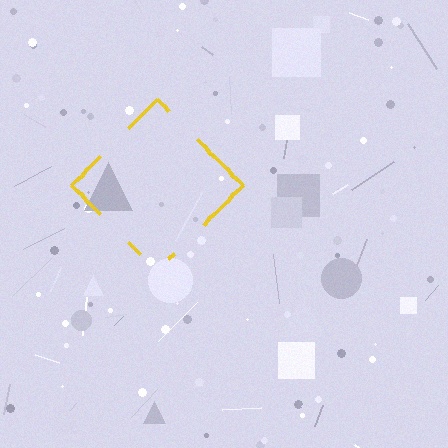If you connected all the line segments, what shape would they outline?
They would outline a diamond.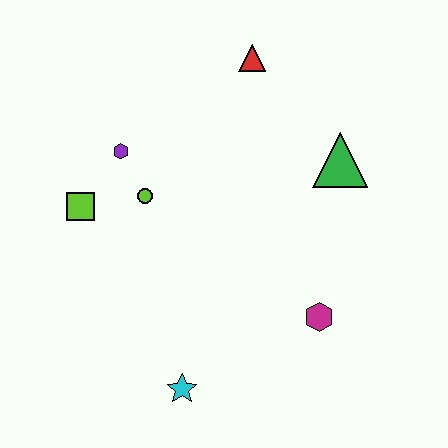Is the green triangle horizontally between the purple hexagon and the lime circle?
No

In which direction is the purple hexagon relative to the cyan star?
The purple hexagon is above the cyan star.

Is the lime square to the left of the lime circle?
Yes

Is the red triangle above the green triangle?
Yes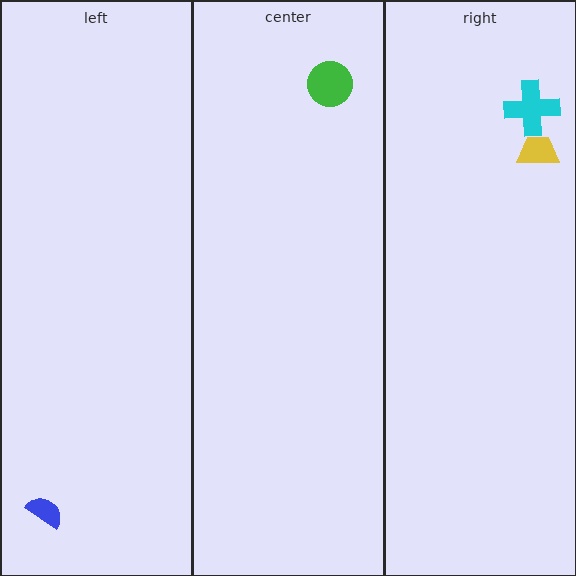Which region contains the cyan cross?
The right region.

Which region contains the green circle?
The center region.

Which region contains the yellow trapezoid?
The right region.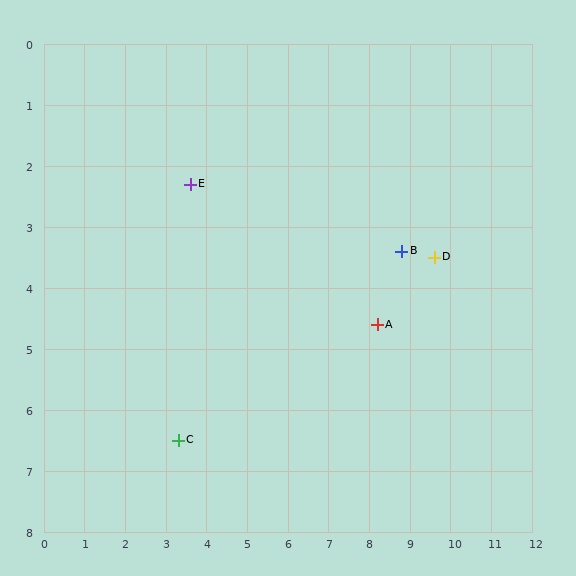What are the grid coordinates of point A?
Point A is at approximately (8.2, 4.6).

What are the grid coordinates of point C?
Point C is at approximately (3.3, 6.5).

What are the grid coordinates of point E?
Point E is at approximately (3.6, 2.3).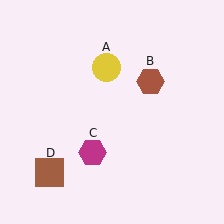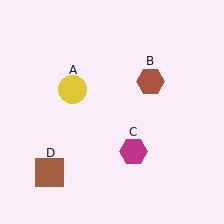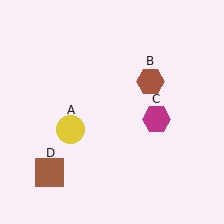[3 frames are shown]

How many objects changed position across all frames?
2 objects changed position: yellow circle (object A), magenta hexagon (object C).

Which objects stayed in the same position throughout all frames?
Brown hexagon (object B) and brown square (object D) remained stationary.